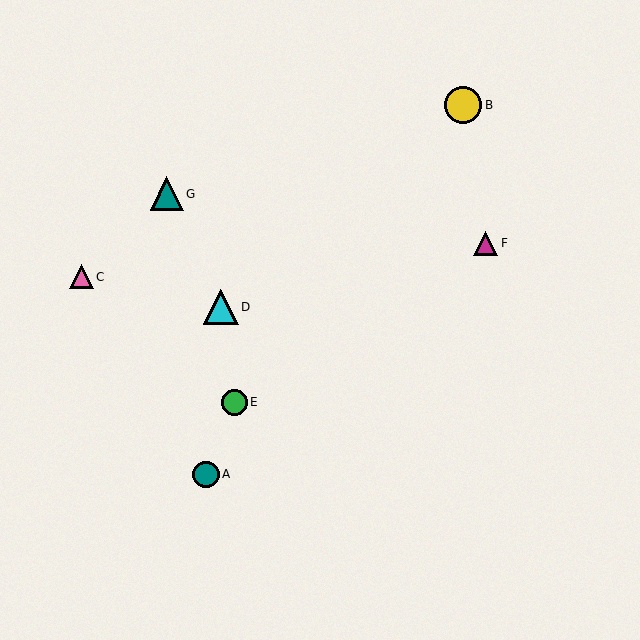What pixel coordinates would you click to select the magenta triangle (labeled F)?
Click at (485, 243) to select the magenta triangle F.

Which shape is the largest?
The yellow circle (labeled B) is the largest.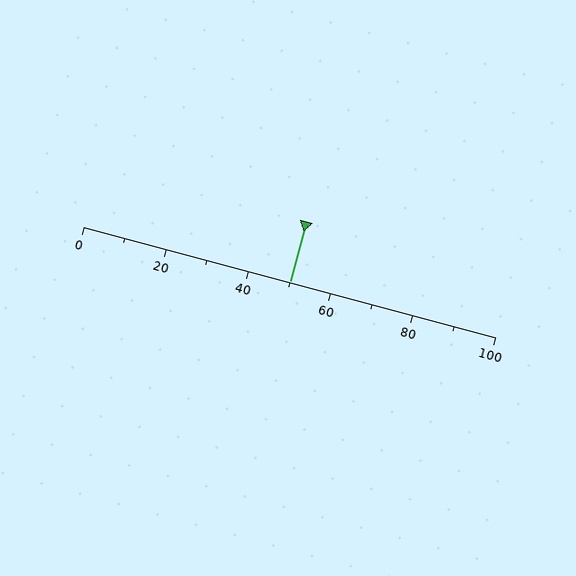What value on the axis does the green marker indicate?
The marker indicates approximately 50.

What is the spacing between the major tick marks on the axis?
The major ticks are spaced 20 apart.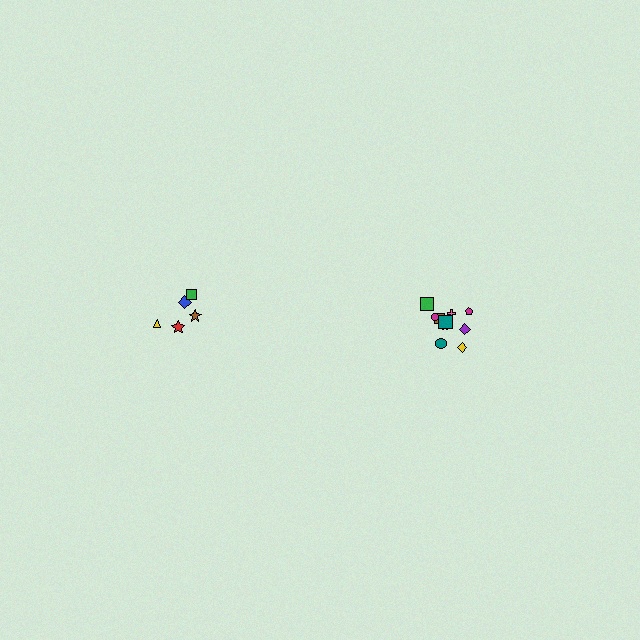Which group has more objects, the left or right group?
The right group.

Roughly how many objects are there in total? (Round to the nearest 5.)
Roughly 15 objects in total.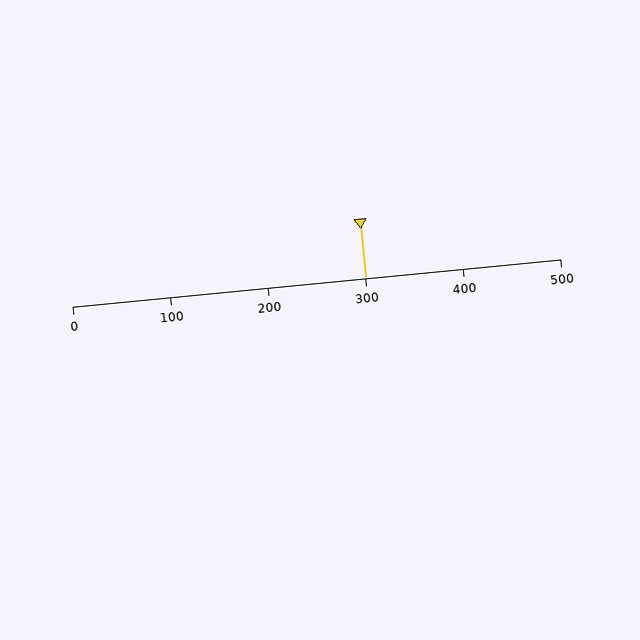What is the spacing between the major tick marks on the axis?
The major ticks are spaced 100 apart.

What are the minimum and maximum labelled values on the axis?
The axis runs from 0 to 500.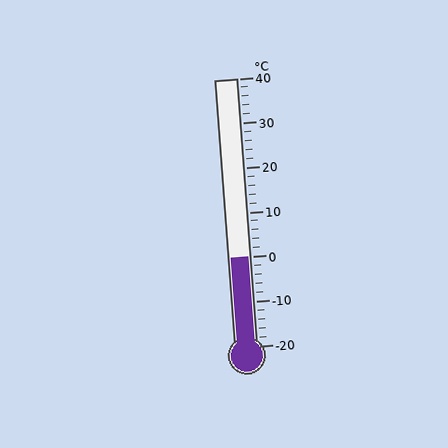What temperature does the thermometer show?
The thermometer shows approximately 0°C.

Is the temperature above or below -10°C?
The temperature is above -10°C.